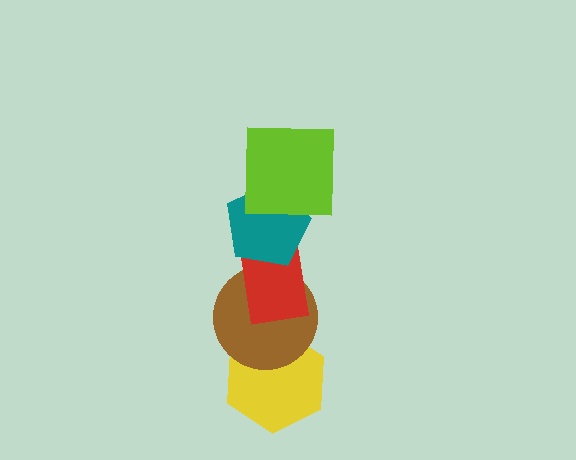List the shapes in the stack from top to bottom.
From top to bottom: the lime square, the teal pentagon, the red rectangle, the brown circle, the yellow hexagon.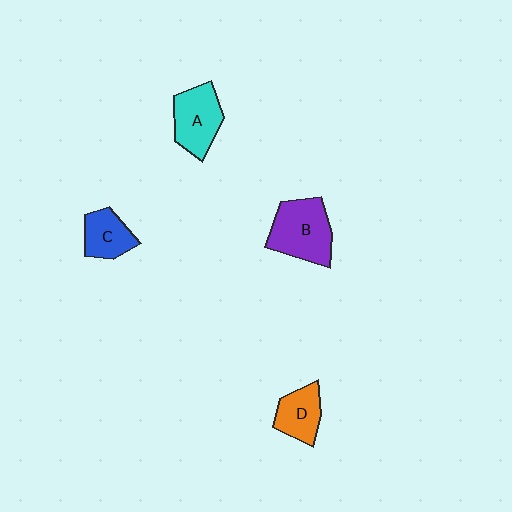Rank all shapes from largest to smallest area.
From largest to smallest: B (purple), A (cyan), D (orange), C (blue).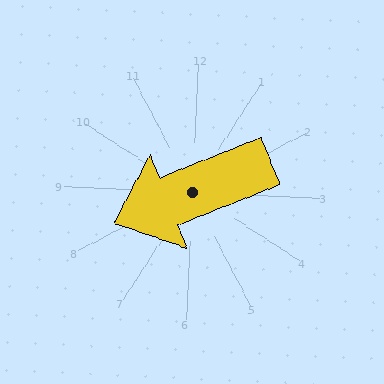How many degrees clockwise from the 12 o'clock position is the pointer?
Approximately 246 degrees.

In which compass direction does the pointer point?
Southwest.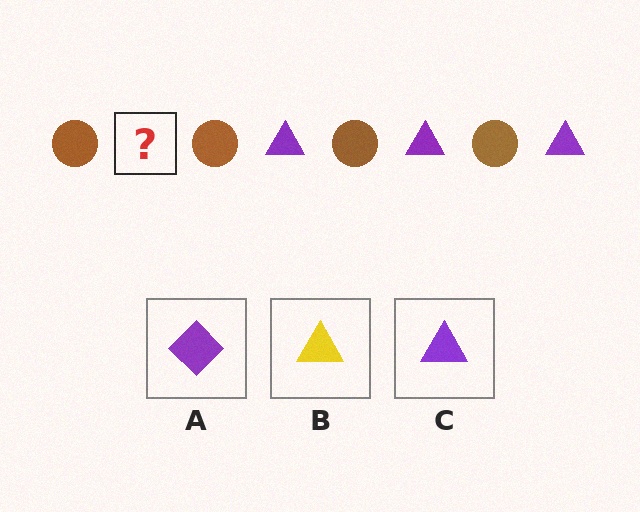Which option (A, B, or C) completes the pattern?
C.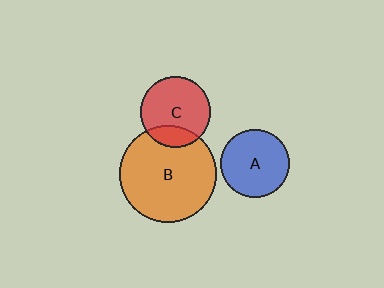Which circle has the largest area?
Circle B (orange).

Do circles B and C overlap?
Yes.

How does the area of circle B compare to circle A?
Approximately 2.0 times.